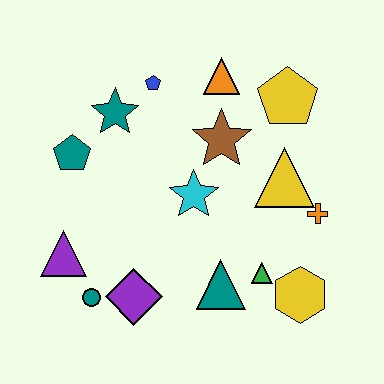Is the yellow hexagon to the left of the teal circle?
No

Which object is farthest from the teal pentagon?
The yellow hexagon is farthest from the teal pentagon.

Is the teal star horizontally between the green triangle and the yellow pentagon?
No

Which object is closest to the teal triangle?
The green triangle is closest to the teal triangle.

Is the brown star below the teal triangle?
No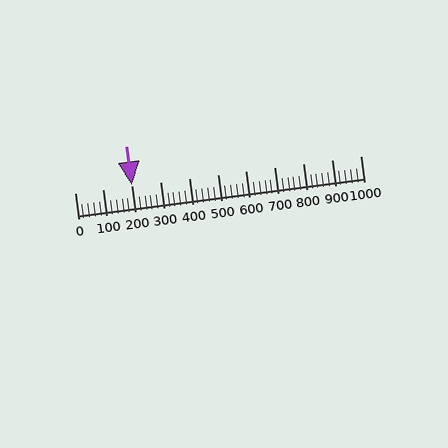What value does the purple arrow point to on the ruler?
The purple arrow points to approximately 200.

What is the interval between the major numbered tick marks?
The major tick marks are spaced 100 units apart.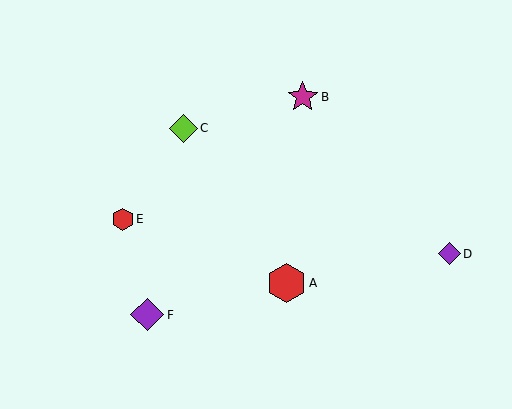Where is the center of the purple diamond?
The center of the purple diamond is at (449, 254).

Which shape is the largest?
The red hexagon (labeled A) is the largest.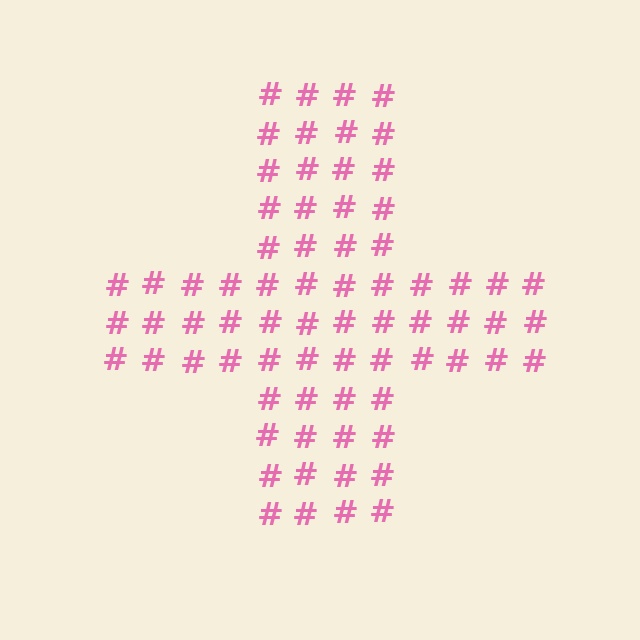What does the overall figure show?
The overall figure shows a cross.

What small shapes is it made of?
It is made of small hash symbols.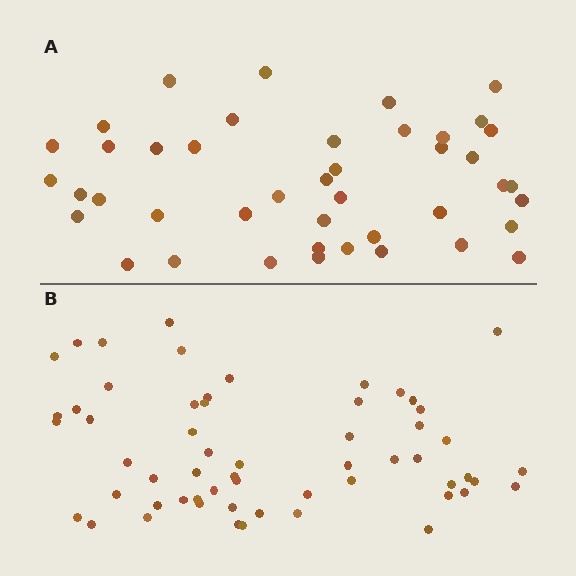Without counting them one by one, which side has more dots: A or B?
Region B (the bottom region) has more dots.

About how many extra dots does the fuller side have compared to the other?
Region B has approximately 15 more dots than region A.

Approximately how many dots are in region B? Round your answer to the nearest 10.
About 60 dots. (The exact count is 58, which rounds to 60.)